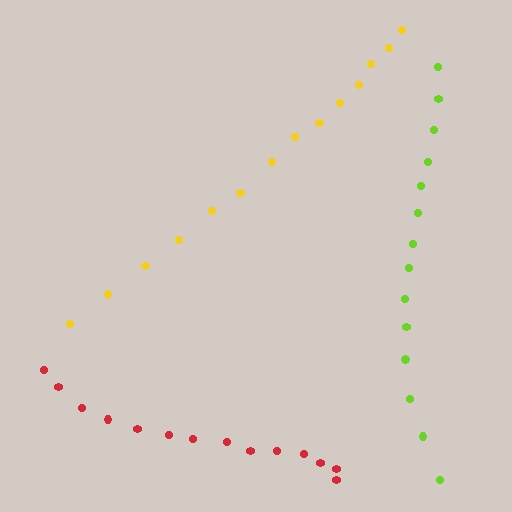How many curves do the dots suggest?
There are 3 distinct paths.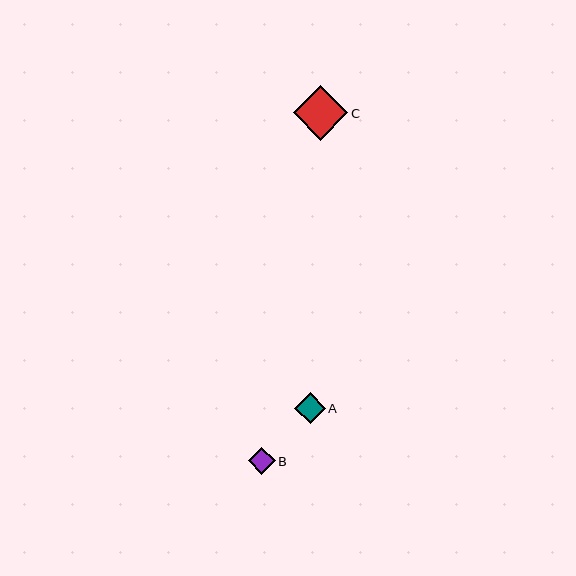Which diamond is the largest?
Diamond C is the largest with a size of approximately 55 pixels.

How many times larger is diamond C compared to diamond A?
Diamond C is approximately 1.8 times the size of diamond A.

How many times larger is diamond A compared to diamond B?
Diamond A is approximately 1.1 times the size of diamond B.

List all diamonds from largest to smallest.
From largest to smallest: C, A, B.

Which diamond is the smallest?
Diamond B is the smallest with a size of approximately 27 pixels.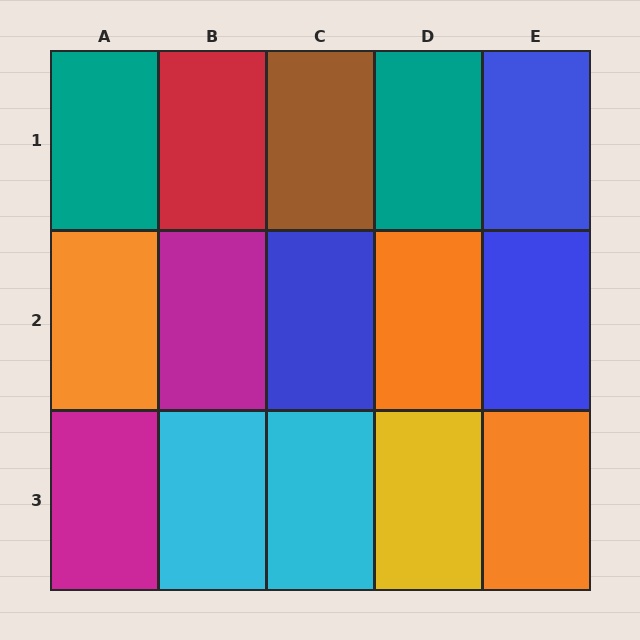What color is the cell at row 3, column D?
Yellow.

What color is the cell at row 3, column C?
Cyan.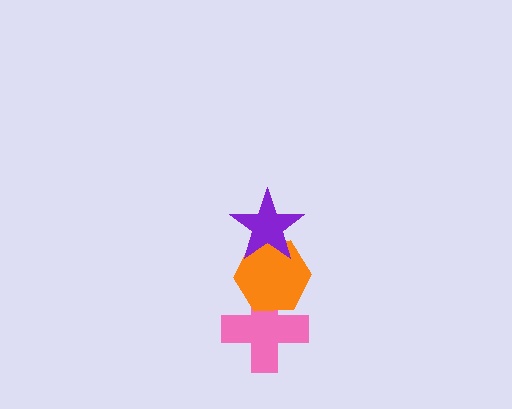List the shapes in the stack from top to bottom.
From top to bottom: the purple star, the orange hexagon, the pink cross.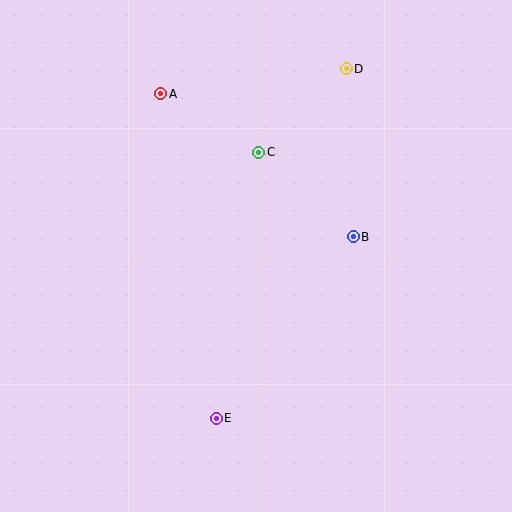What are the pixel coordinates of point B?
Point B is at (353, 237).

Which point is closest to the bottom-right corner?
Point E is closest to the bottom-right corner.